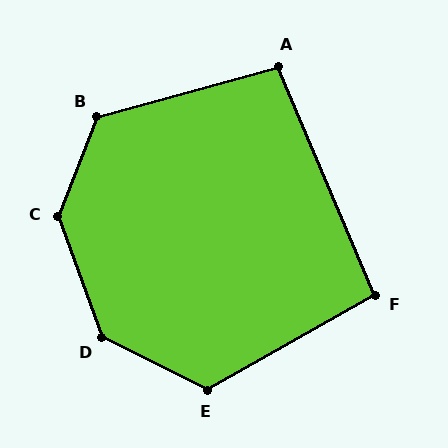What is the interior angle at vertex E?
Approximately 124 degrees (obtuse).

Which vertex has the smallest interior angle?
F, at approximately 97 degrees.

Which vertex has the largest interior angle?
C, at approximately 138 degrees.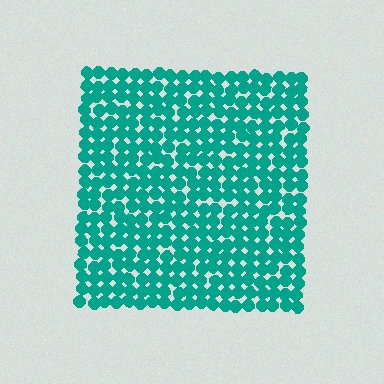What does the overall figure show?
The overall figure shows a square.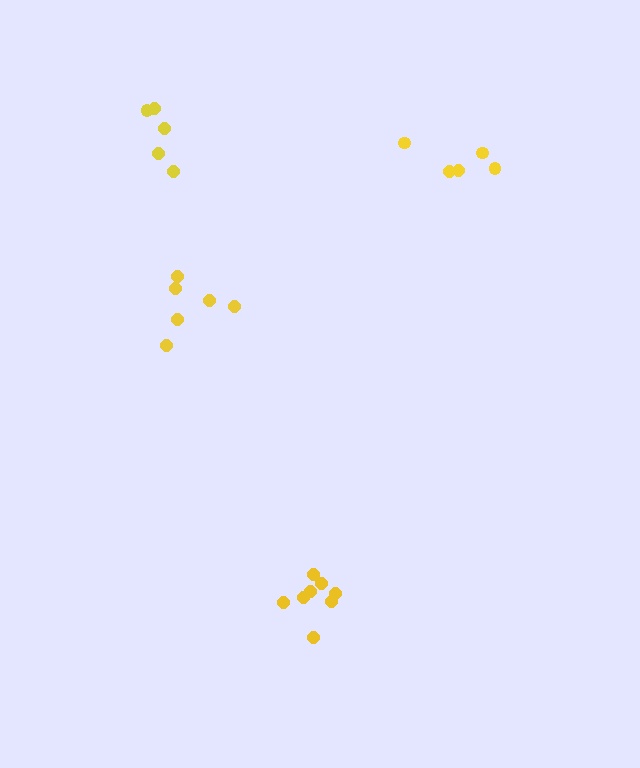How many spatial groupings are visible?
There are 4 spatial groupings.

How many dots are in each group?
Group 1: 5 dots, Group 2: 5 dots, Group 3: 8 dots, Group 4: 6 dots (24 total).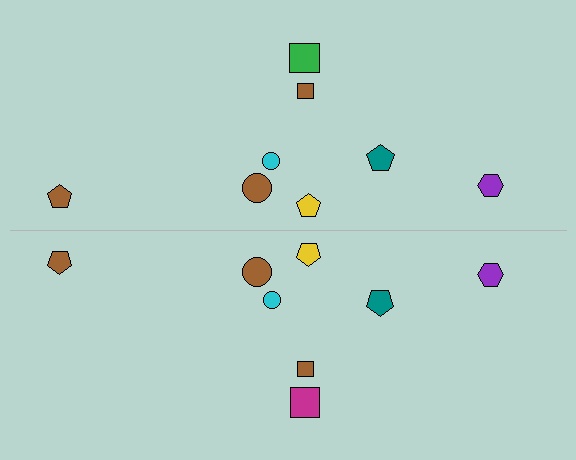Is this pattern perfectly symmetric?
No, the pattern is not perfectly symmetric. The magenta square on the bottom side breaks the symmetry — its mirror counterpart is green.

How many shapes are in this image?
There are 16 shapes in this image.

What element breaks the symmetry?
The magenta square on the bottom side breaks the symmetry — its mirror counterpart is green.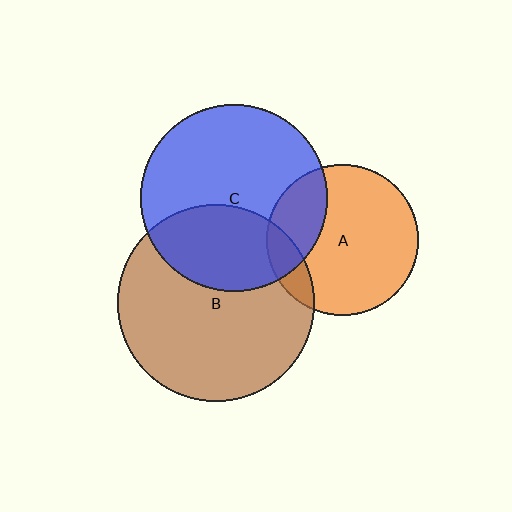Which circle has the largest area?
Circle B (brown).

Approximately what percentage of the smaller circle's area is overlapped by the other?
Approximately 35%.